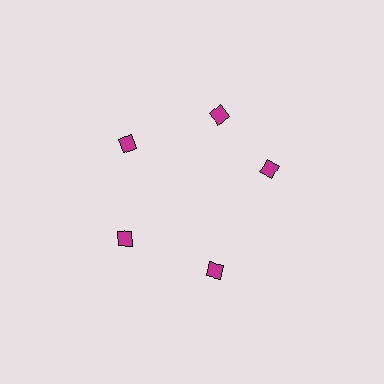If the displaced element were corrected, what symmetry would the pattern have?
It would have 5-fold rotational symmetry — the pattern would map onto itself every 72 degrees.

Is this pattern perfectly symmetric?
No. The 5 magenta diamonds are arranged in a ring, but one element near the 3 o'clock position is rotated out of alignment along the ring, breaking the 5-fold rotational symmetry.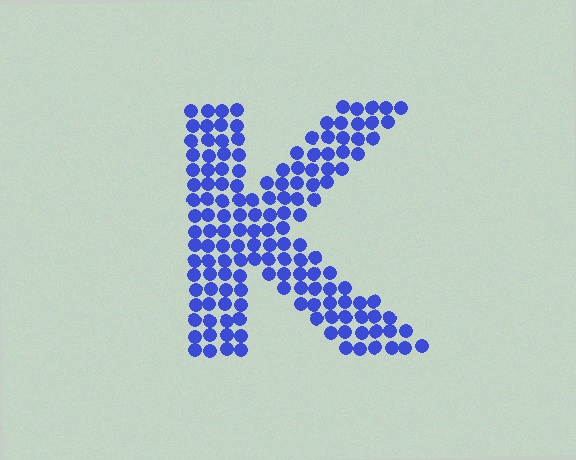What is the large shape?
The large shape is the letter K.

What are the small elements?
The small elements are circles.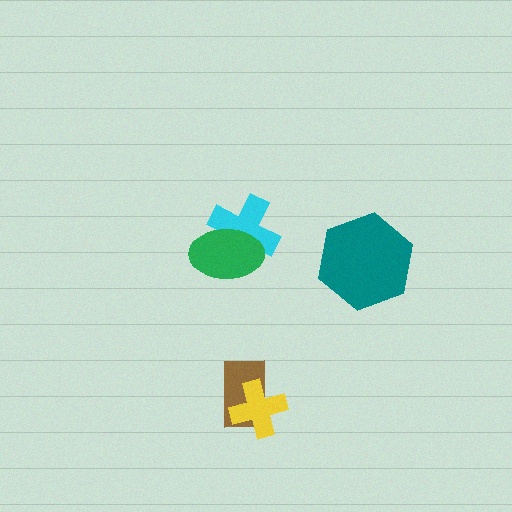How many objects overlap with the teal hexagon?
0 objects overlap with the teal hexagon.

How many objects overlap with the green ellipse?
1 object overlaps with the green ellipse.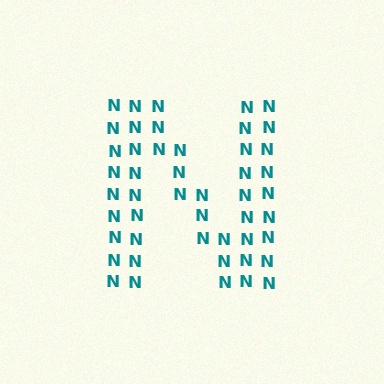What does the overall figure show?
The overall figure shows the letter N.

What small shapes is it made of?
It is made of small letter N's.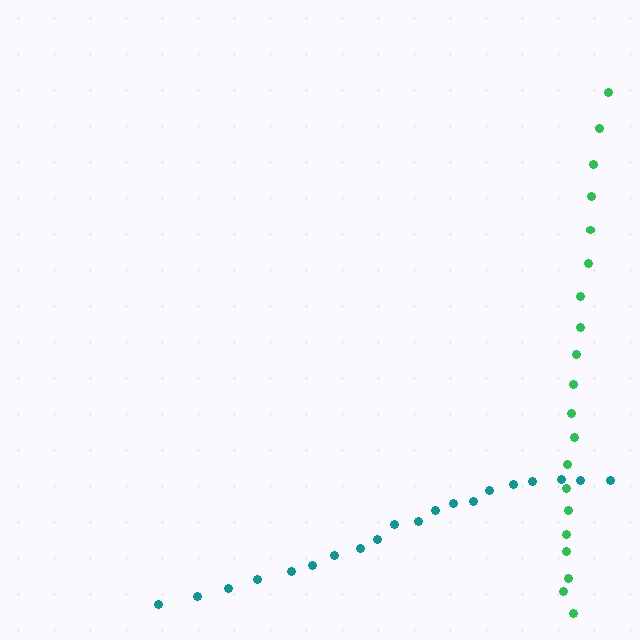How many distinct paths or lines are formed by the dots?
There are 2 distinct paths.